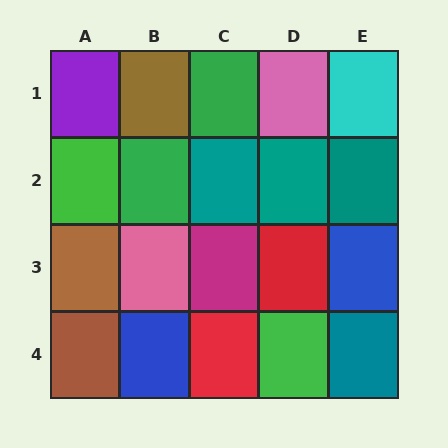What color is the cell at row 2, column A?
Green.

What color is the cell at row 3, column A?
Brown.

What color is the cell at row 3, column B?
Pink.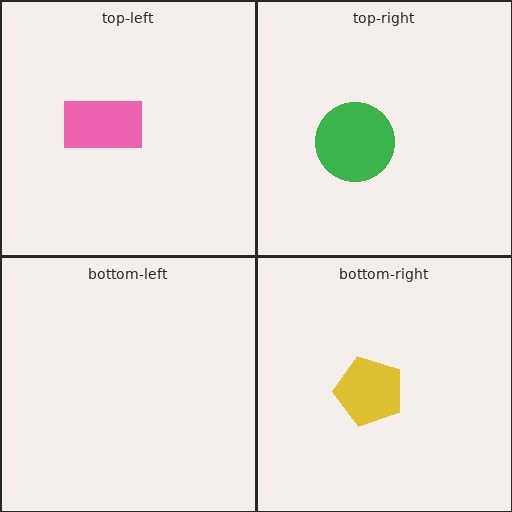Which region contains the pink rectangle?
The top-left region.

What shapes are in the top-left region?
The pink rectangle.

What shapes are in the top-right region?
The green circle.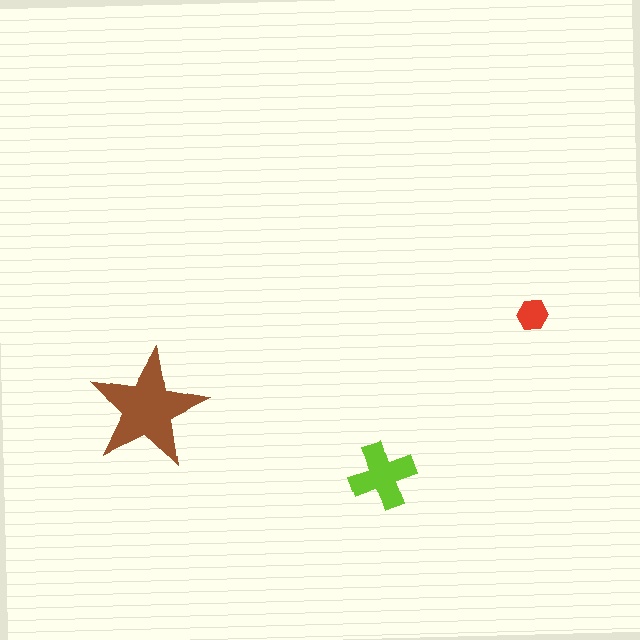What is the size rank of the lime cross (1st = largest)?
2nd.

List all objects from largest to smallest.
The brown star, the lime cross, the red hexagon.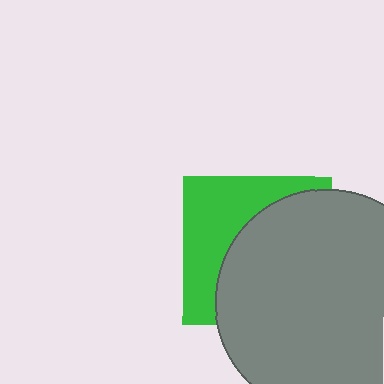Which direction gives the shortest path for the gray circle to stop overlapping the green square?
Moving right gives the shortest separation.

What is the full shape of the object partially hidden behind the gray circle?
The partially hidden object is a green square.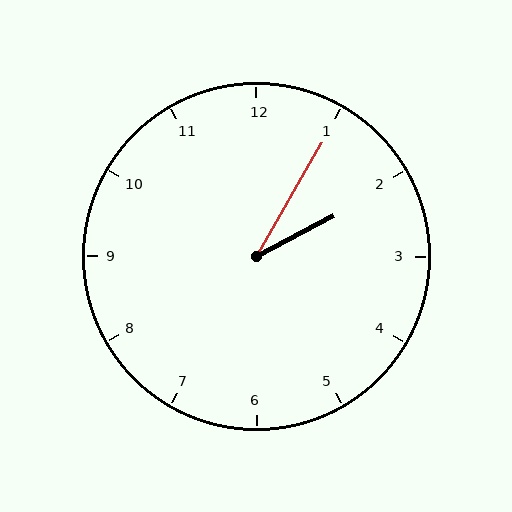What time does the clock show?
2:05.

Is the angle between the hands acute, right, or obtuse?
It is acute.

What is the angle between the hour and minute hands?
Approximately 32 degrees.